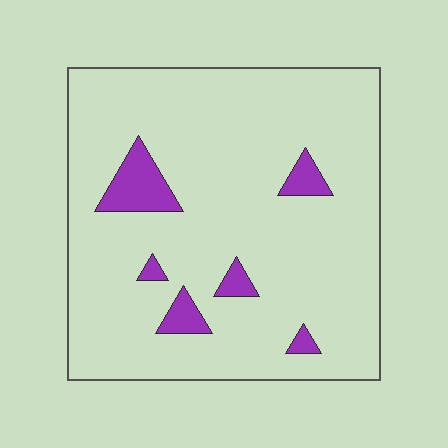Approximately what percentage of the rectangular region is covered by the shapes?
Approximately 10%.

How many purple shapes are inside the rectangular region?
6.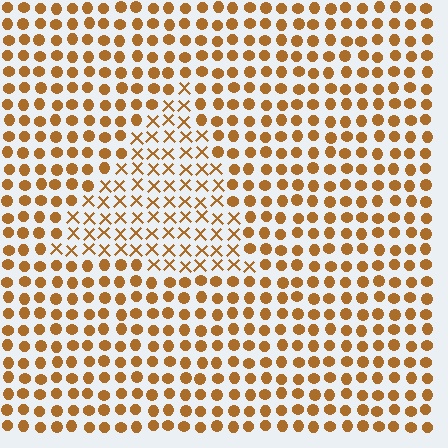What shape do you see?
I see a triangle.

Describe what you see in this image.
The image is filled with small brown elements arranged in a uniform grid. A triangle-shaped region contains X marks, while the surrounding area contains circles. The boundary is defined purely by the change in element shape.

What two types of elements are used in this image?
The image uses X marks inside the triangle region and circles outside it.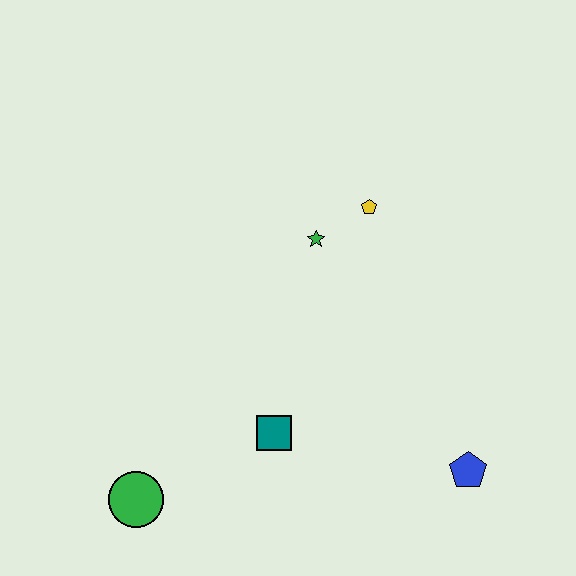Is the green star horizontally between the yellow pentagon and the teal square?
Yes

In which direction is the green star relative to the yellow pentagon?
The green star is to the left of the yellow pentagon.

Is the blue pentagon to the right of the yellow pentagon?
Yes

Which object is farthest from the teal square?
The yellow pentagon is farthest from the teal square.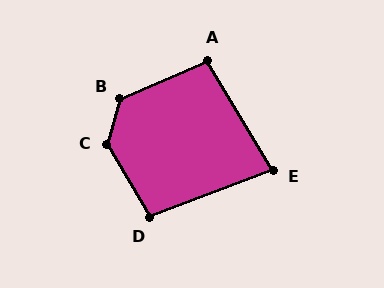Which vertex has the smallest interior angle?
E, at approximately 80 degrees.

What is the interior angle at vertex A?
Approximately 97 degrees (obtuse).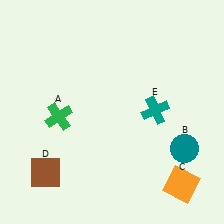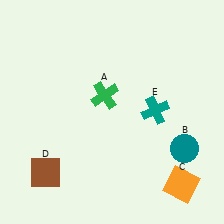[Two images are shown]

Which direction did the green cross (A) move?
The green cross (A) moved right.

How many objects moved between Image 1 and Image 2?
1 object moved between the two images.